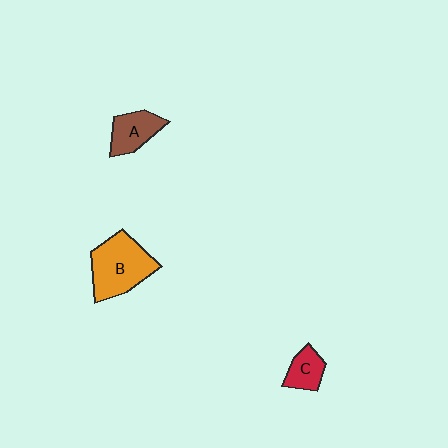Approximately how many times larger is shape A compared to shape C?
Approximately 1.3 times.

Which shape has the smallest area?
Shape C (red).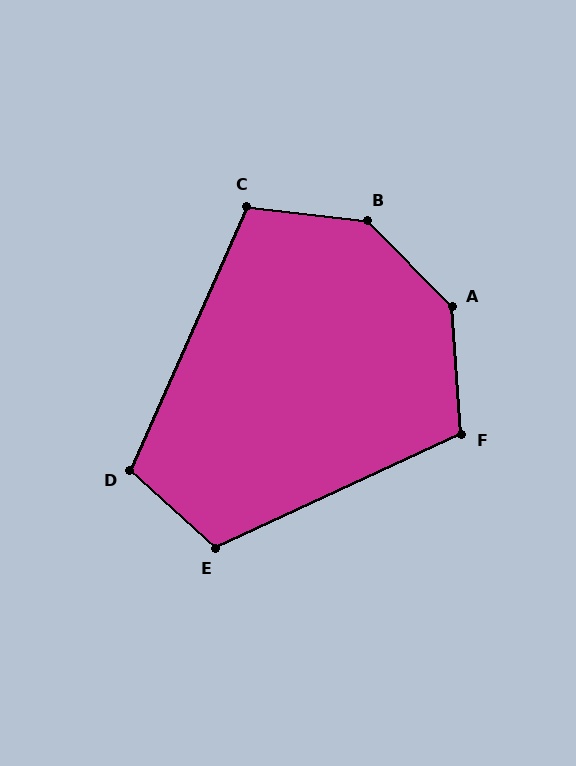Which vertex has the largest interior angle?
B, at approximately 141 degrees.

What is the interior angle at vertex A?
Approximately 140 degrees (obtuse).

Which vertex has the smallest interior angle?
C, at approximately 107 degrees.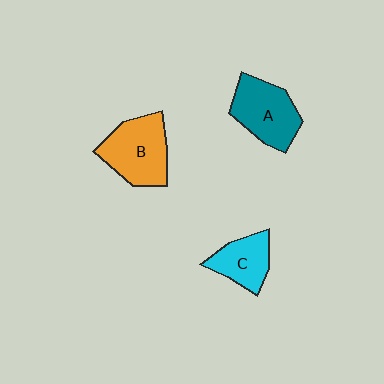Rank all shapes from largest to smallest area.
From largest to smallest: B (orange), A (teal), C (cyan).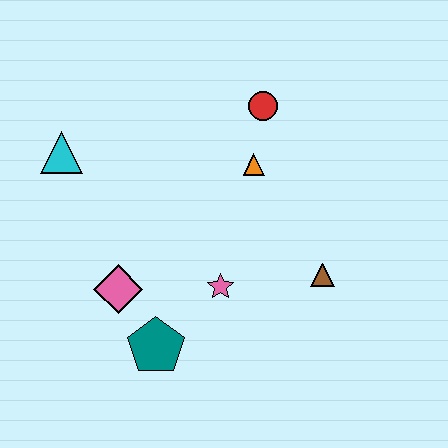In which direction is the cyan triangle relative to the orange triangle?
The cyan triangle is to the left of the orange triangle.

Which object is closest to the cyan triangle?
The pink diamond is closest to the cyan triangle.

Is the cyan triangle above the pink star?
Yes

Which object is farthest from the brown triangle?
The cyan triangle is farthest from the brown triangle.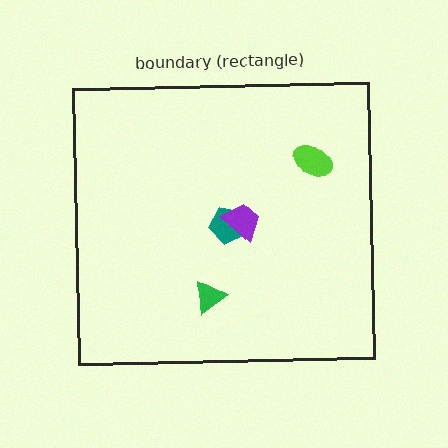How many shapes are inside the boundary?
4 inside, 0 outside.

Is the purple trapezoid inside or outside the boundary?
Inside.